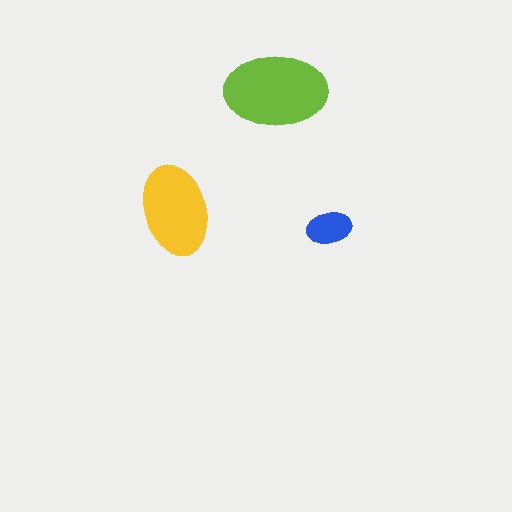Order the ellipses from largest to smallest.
the lime one, the yellow one, the blue one.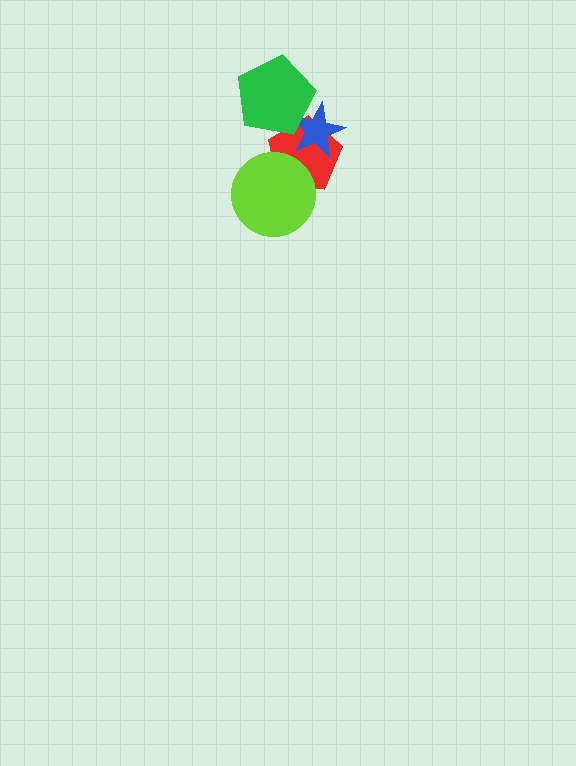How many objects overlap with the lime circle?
1 object overlaps with the lime circle.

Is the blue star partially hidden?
Yes, it is partially covered by another shape.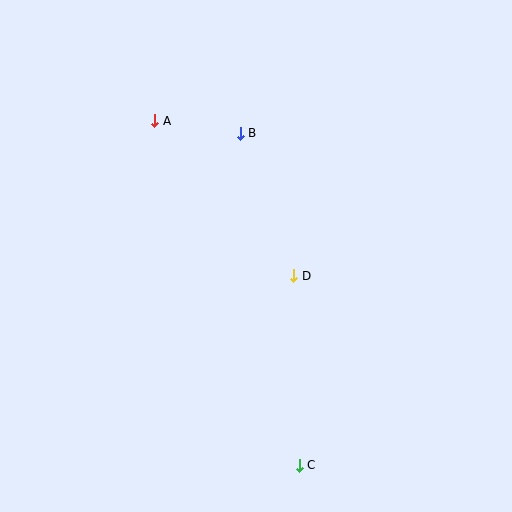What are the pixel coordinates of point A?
Point A is at (155, 121).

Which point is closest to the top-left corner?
Point A is closest to the top-left corner.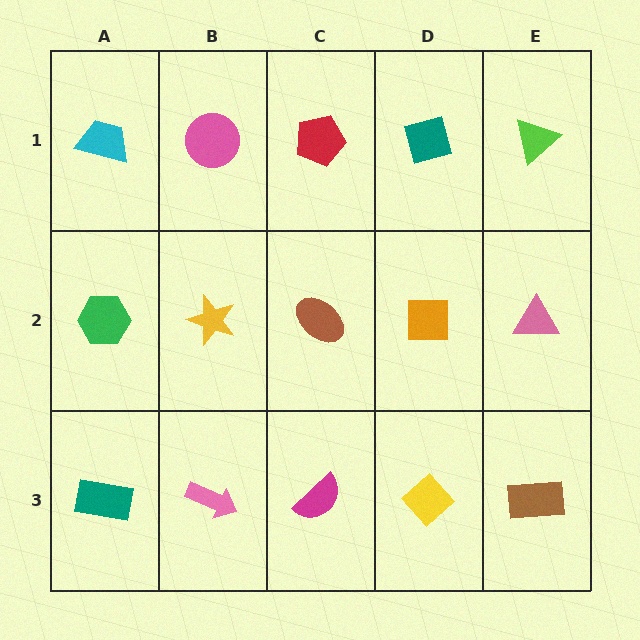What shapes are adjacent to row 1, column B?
A yellow star (row 2, column B), a cyan trapezoid (row 1, column A), a red pentagon (row 1, column C).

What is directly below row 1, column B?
A yellow star.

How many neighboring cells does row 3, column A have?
2.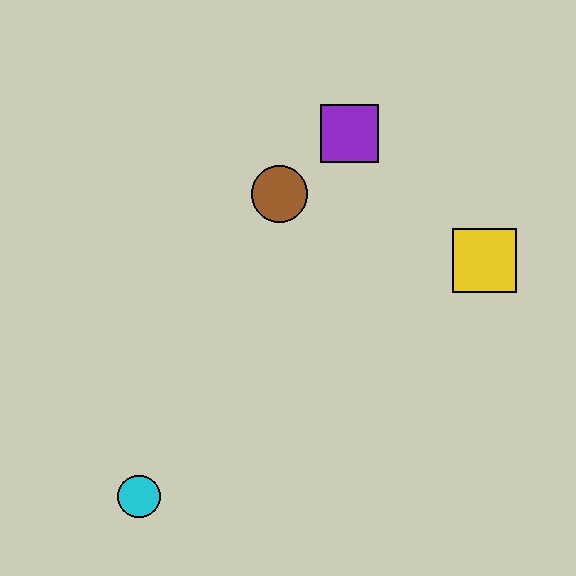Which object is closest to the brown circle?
The purple square is closest to the brown circle.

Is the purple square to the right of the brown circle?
Yes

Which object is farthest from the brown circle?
The cyan circle is farthest from the brown circle.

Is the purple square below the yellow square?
No